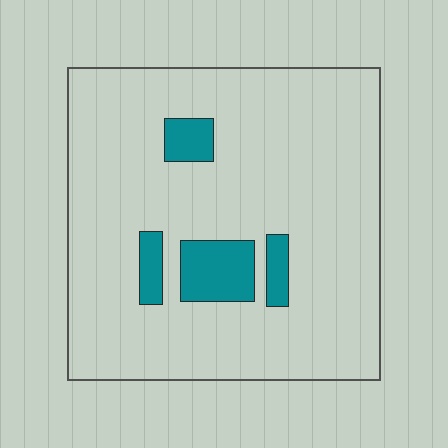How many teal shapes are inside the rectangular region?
4.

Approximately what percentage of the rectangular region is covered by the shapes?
Approximately 10%.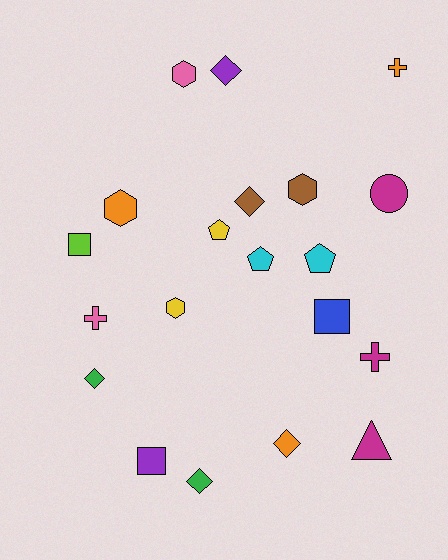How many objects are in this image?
There are 20 objects.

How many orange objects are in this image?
There are 3 orange objects.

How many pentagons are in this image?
There are 3 pentagons.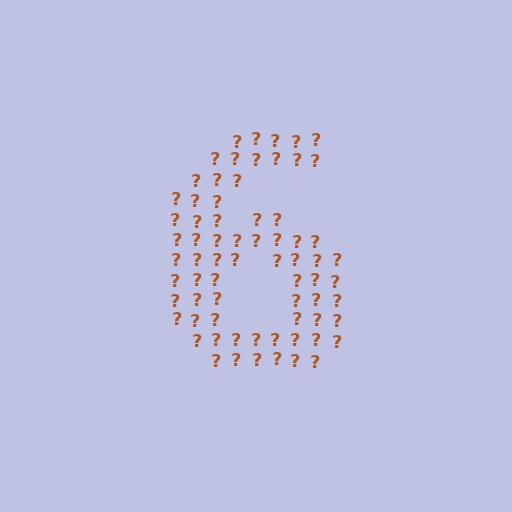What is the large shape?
The large shape is the digit 6.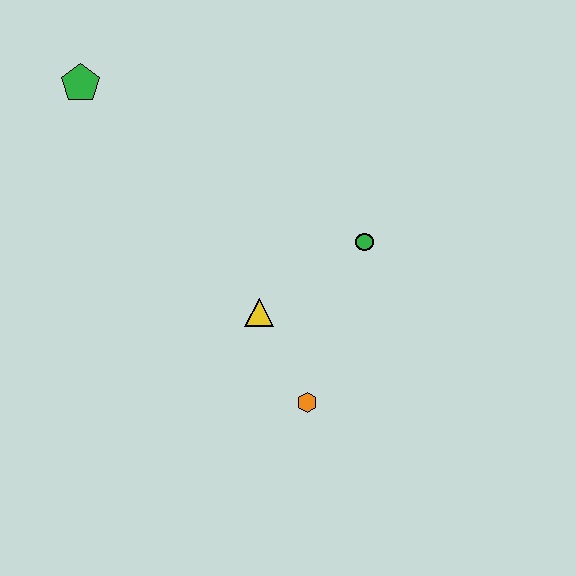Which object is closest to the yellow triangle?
The orange hexagon is closest to the yellow triangle.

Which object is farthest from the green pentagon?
The orange hexagon is farthest from the green pentagon.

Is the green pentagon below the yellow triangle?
No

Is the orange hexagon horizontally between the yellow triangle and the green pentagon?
No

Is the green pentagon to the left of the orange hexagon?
Yes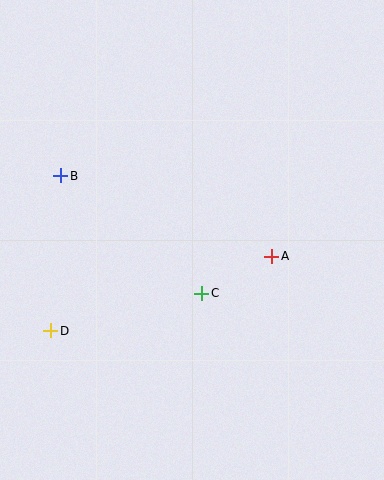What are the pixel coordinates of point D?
Point D is at (51, 331).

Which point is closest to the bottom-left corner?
Point D is closest to the bottom-left corner.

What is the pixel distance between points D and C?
The distance between D and C is 156 pixels.